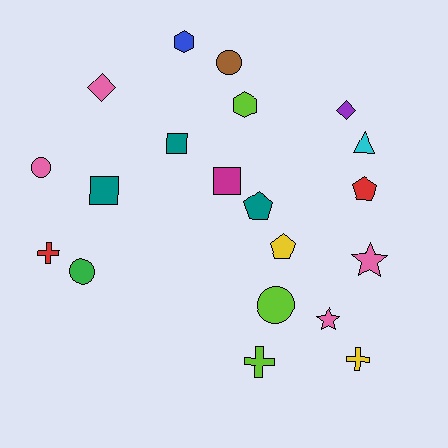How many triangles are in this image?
There is 1 triangle.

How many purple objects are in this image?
There is 1 purple object.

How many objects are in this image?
There are 20 objects.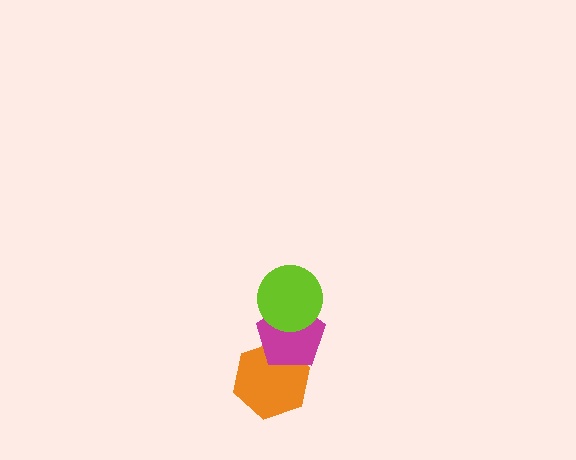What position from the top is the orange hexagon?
The orange hexagon is 3rd from the top.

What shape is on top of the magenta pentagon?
The lime circle is on top of the magenta pentagon.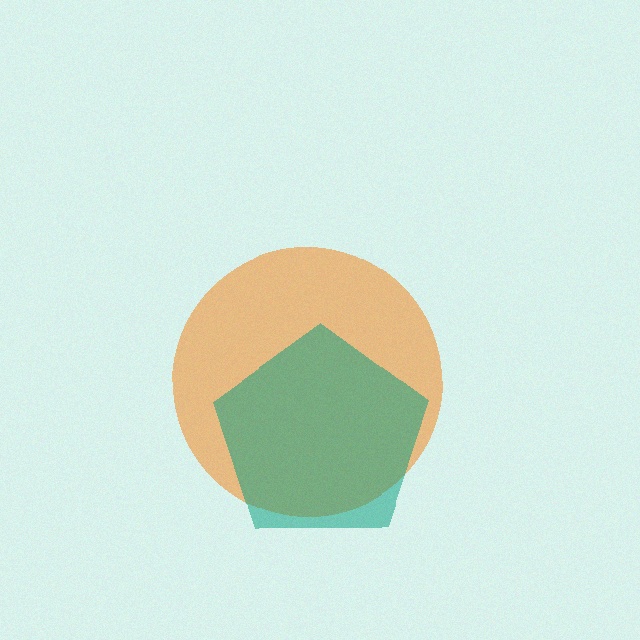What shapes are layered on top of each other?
The layered shapes are: an orange circle, a teal pentagon.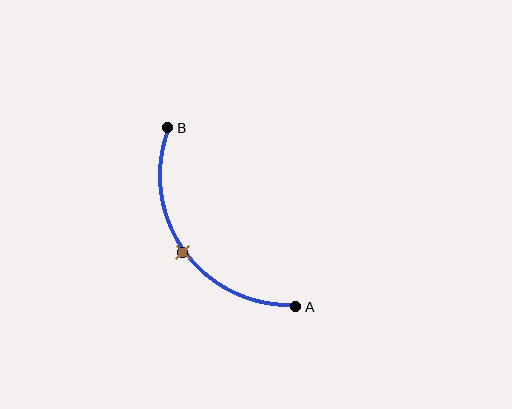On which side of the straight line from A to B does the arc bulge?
The arc bulges below and to the left of the straight line connecting A and B.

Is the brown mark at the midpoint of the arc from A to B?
Yes. The brown mark lies on the arc at equal arc-length from both A and B — it is the arc midpoint.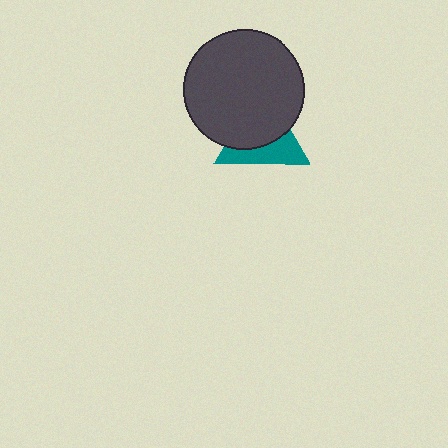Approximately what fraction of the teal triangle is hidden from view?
Roughly 59% of the teal triangle is hidden behind the dark gray circle.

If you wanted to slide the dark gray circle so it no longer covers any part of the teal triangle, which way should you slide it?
Slide it up — that is the most direct way to separate the two shapes.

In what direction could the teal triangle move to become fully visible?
The teal triangle could move down. That would shift it out from behind the dark gray circle entirely.